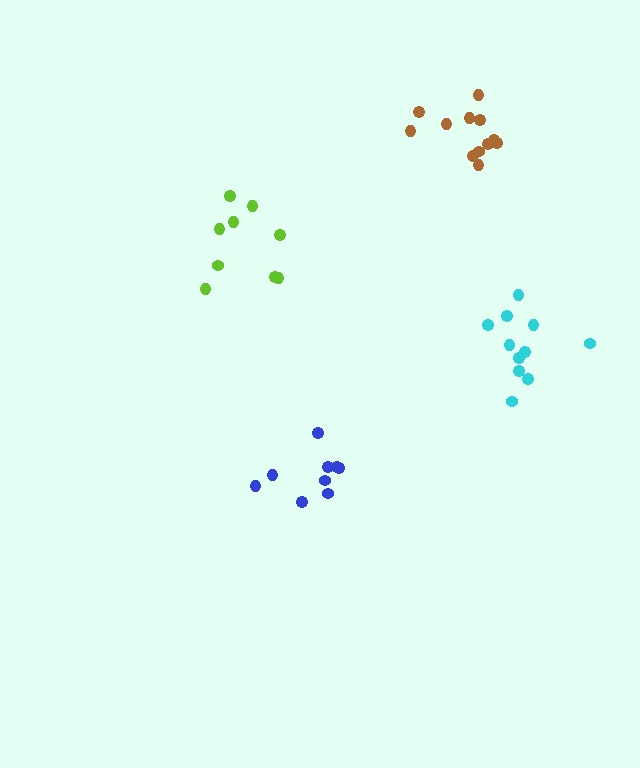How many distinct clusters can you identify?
There are 4 distinct clusters.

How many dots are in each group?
Group 1: 11 dots, Group 2: 9 dots, Group 3: 12 dots, Group 4: 9 dots (41 total).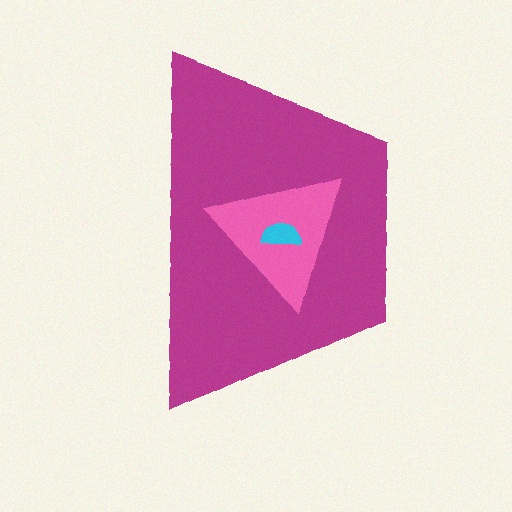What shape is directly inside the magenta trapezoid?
The pink triangle.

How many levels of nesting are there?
3.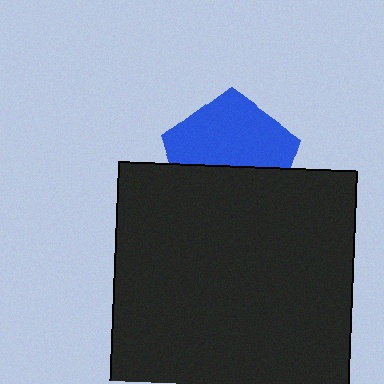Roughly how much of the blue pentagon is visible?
About half of it is visible (roughly 55%).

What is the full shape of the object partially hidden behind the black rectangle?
The partially hidden object is a blue pentagon.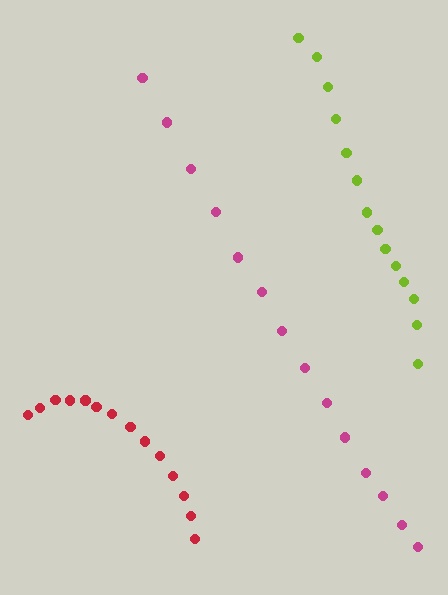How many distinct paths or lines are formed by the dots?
There are 3 distinct paths.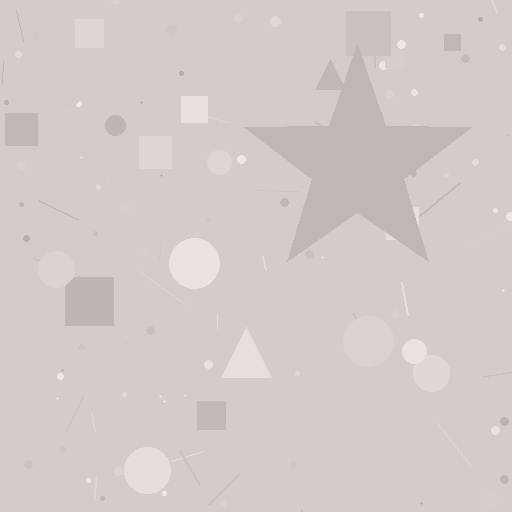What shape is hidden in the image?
A star is hidden in the image.